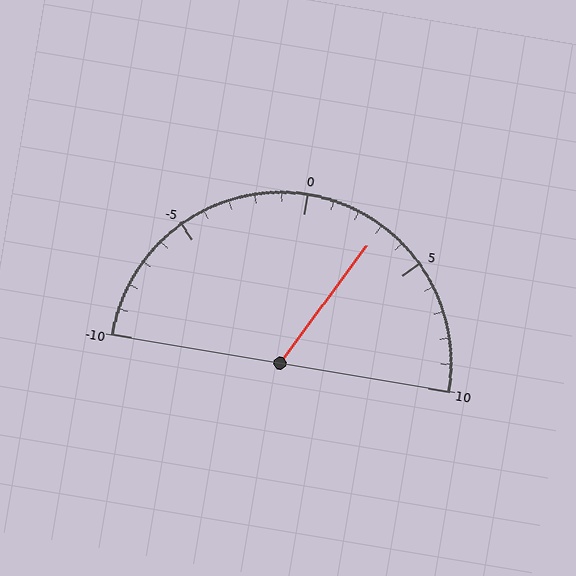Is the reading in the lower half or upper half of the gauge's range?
The reading is in the upper half of the range (-10 to 10).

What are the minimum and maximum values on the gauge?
The gauge ranges from -10 to 10.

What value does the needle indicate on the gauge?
The needle indicates approximately 3.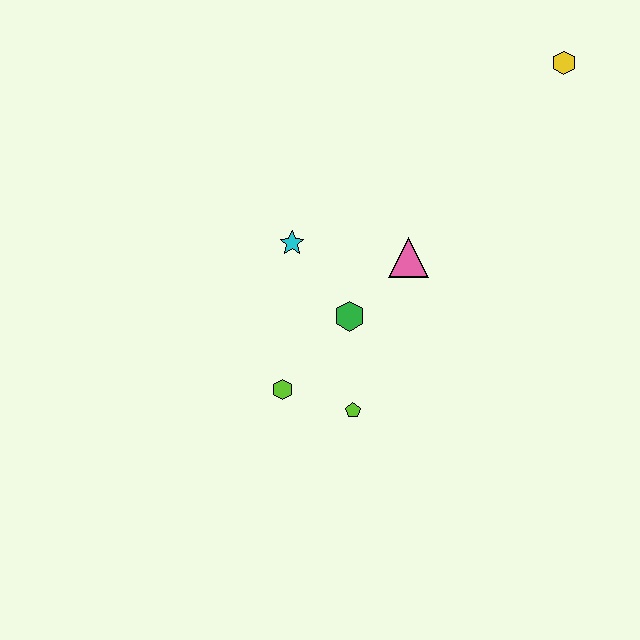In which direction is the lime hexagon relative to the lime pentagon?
The lime hexagon is to the left of the lime pentagon.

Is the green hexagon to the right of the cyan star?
Yes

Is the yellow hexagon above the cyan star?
Yes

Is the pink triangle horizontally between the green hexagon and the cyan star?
No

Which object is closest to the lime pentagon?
The lime hexagon is closest to the lime pentagon.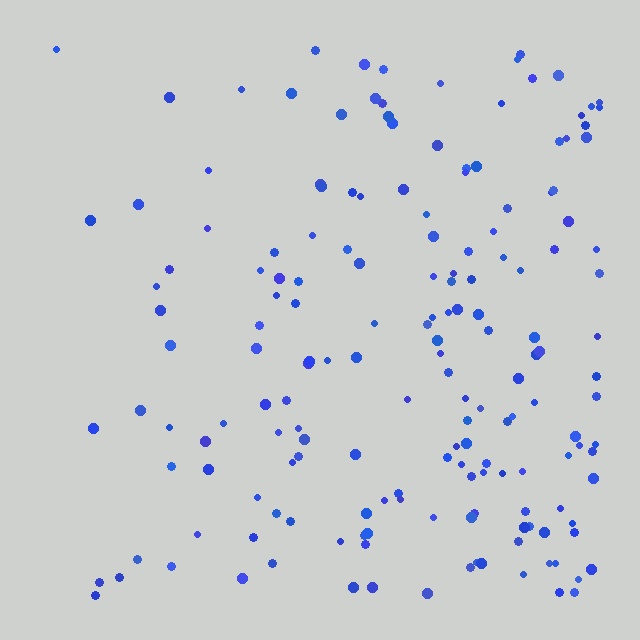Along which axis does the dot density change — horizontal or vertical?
Horizontal.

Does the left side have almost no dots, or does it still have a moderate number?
Still a moderate number, just noticeably fewer than the right.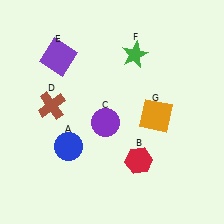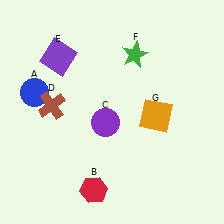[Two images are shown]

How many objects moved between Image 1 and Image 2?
2 objects moved between the two images.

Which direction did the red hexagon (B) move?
The red hexagon (B) moved left.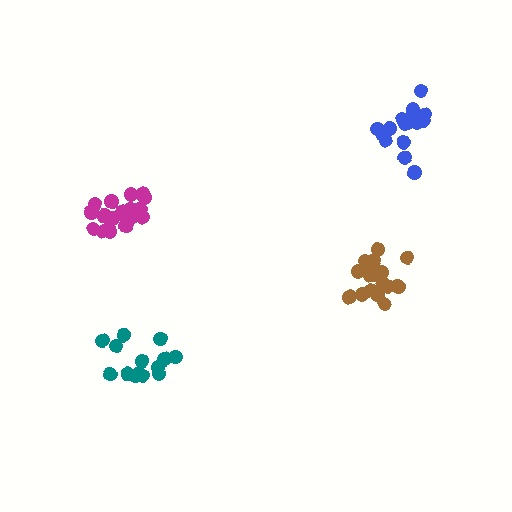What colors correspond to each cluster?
The clusters are colored: magenta, teal, blue, brown.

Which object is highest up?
The blue cluster is topmost.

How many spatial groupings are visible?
There are 4 spatial groupings.